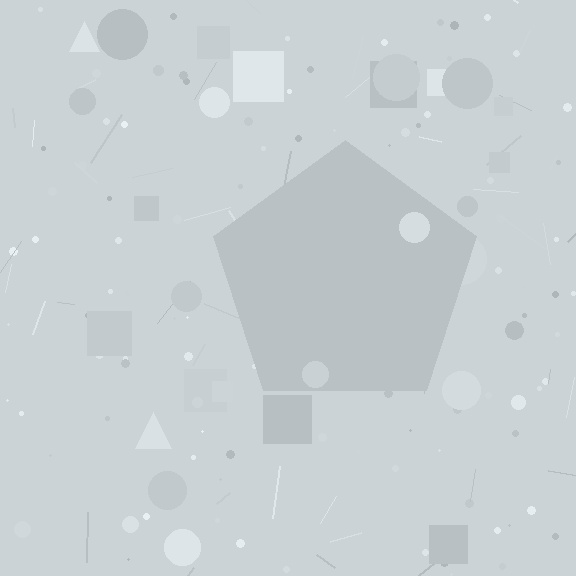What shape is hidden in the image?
A pentagon is hidden in the image.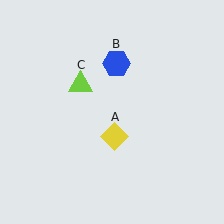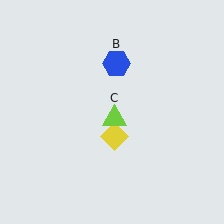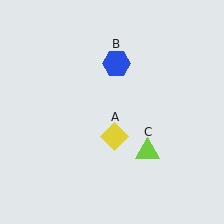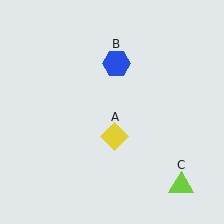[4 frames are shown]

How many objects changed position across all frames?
1 object changed position: lime triangle (object C).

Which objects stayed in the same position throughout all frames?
Yellow diamond (object A) and blue hexagon (object B) remained stationary.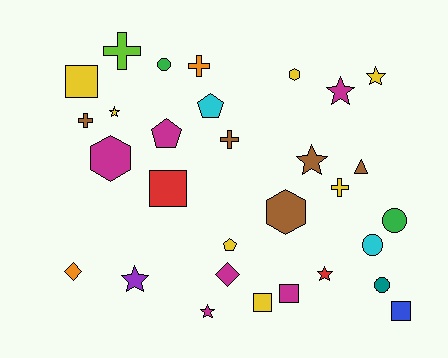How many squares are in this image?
There are 5 squares.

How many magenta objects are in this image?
There are 6 magenta objects.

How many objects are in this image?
There are 30 objects.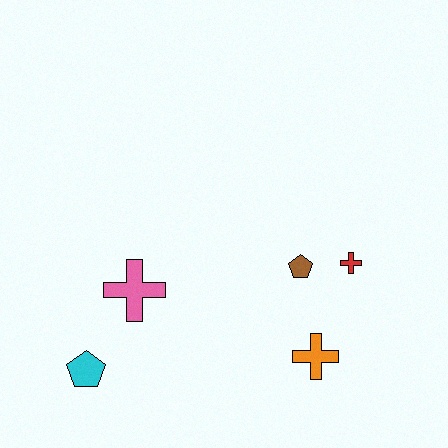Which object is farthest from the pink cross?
The red cross is farthest from the pink cross.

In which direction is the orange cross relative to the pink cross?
The orange cross is to the right of the pink cross.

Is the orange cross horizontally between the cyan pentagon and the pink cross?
No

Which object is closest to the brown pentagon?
The red cross is closest to the brown pentagon.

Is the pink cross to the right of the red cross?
No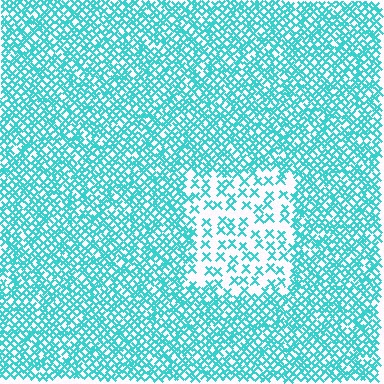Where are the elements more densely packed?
The elements are more densely packed outside the rectangle boundary.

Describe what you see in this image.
The image contains small cyan elements arranged at two different densities. A rectangle-shaped region is visible where the elements are less densely packed than the surrounding area.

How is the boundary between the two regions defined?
The boundary is defined by a change in element density (approximately 2.6x ratio). All elements are the same color, size, and shape.